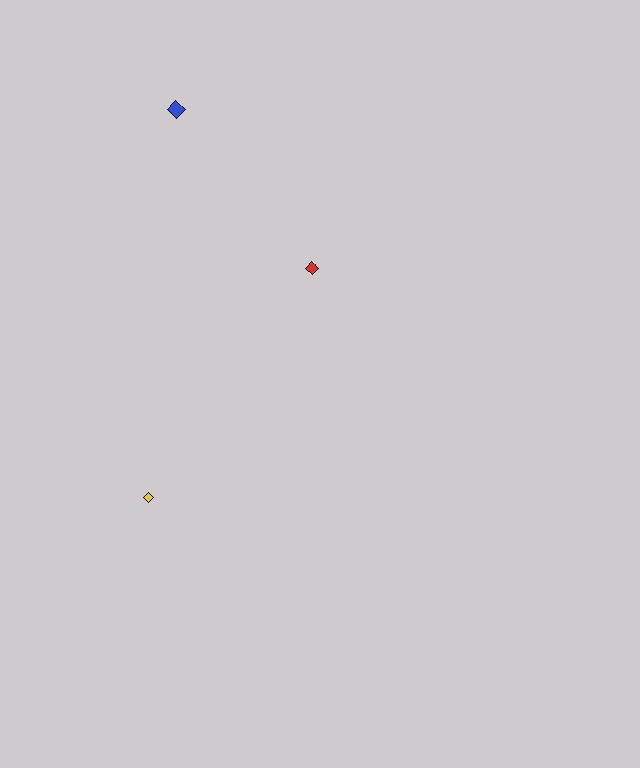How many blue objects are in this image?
There is 1 blue object.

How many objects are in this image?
There are 3 objects.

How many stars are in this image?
There are no stars.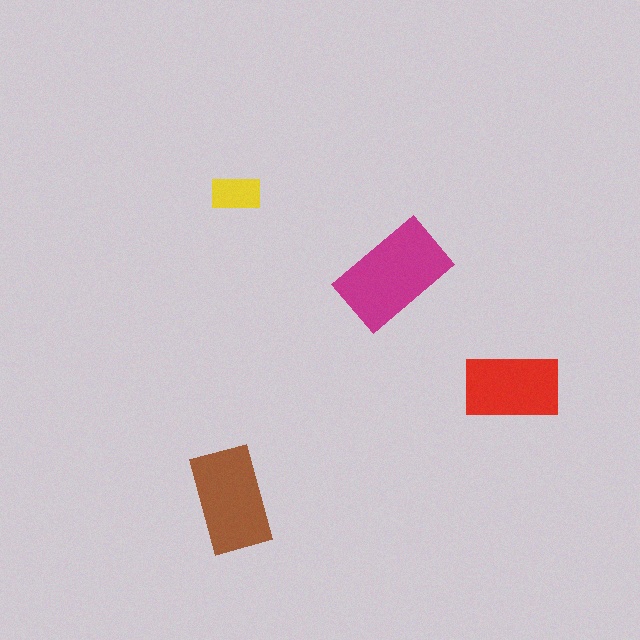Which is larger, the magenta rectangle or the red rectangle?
The magenta one.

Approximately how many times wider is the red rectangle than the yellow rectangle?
About 2 times wider.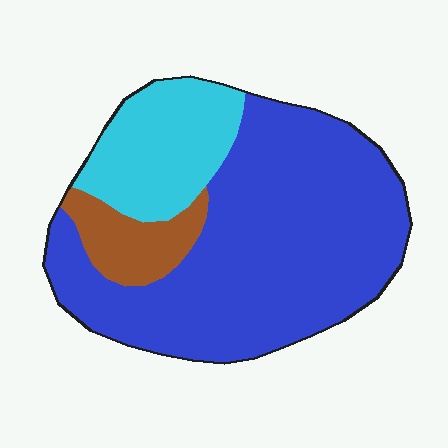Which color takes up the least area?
Brown, at roughly 10%.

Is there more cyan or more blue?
Blue.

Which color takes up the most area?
Blue, at roughly 70%.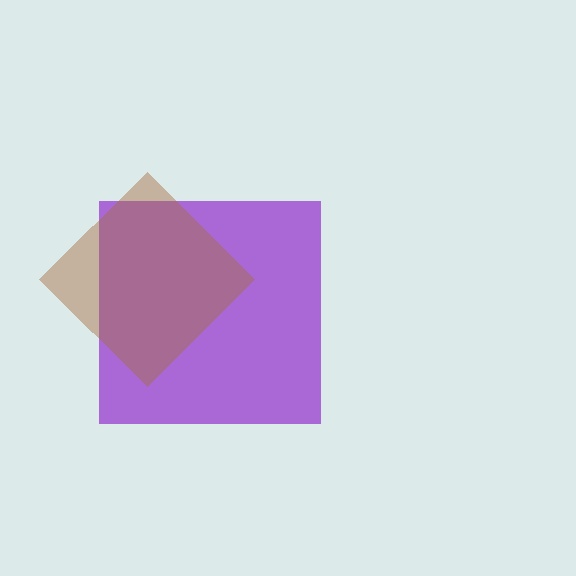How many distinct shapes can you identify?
There are 2 distinct shapes: a purple square, a brown diamond.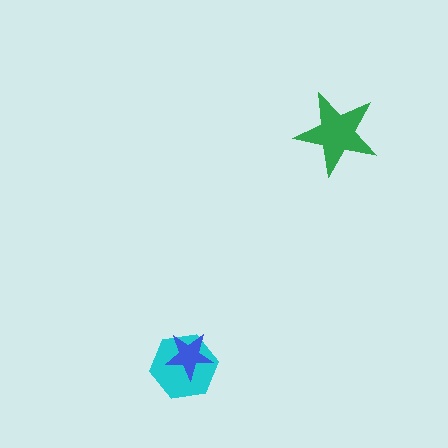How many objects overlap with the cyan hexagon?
1 object overlaps with the cyan hexagon.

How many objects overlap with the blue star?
1 object overlaps with the blue star.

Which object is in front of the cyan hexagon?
The blue star is in front of the cyan hexagon.